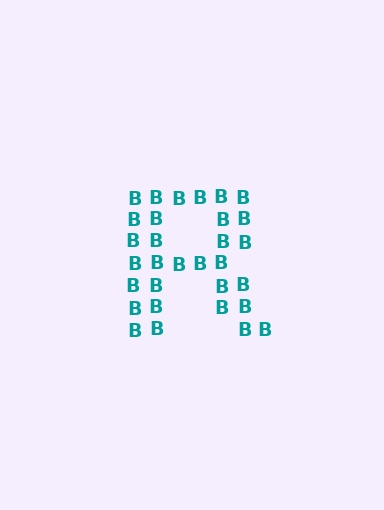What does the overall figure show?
The overall figure shows the letter R.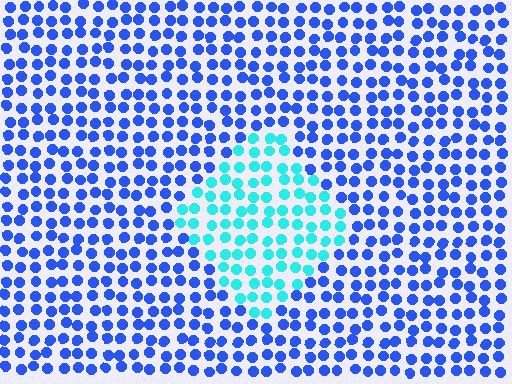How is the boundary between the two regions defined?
The boundary is defined purely by a slight shift in hue (about 48 degrees). Spacing, size, and orientation are identical on both sides.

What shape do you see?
I see a diamond.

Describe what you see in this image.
The image is filled with small blue elements in a uniform arrangement. A diamond-shaped region is visible where the elements are tinted to a slightly different hue, forming a subtle color boundary.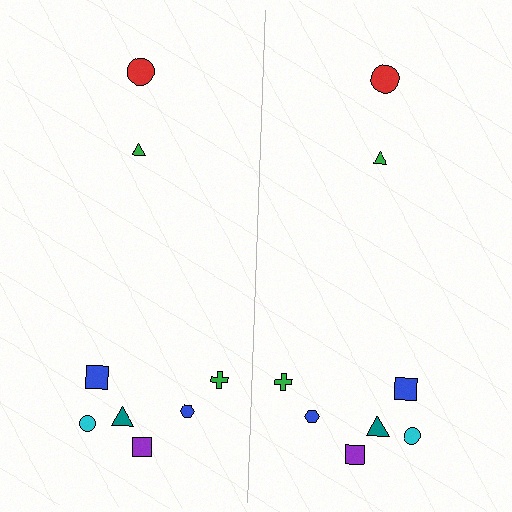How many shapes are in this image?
There are 16 shapes in this image.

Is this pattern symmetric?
Yes, this pattern has bilateral (reflection) symmetry.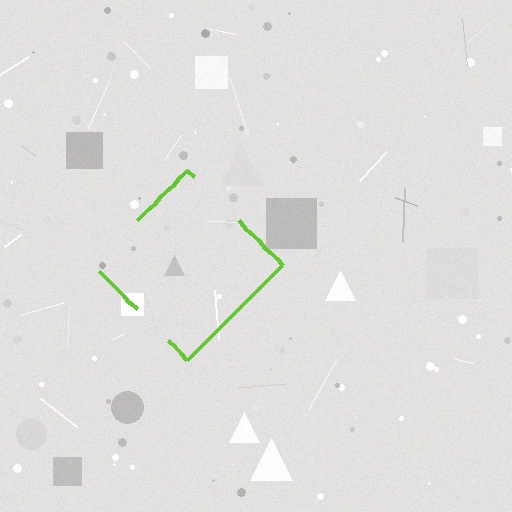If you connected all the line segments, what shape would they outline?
They would outline a diamond.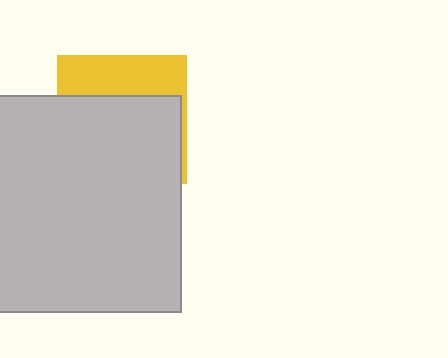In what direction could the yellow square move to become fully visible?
The yellow square could move up. That would shift it out from behind the light gray square entirely.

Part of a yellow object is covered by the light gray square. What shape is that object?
It is a square.